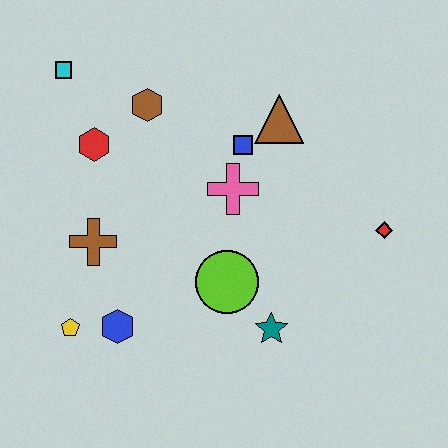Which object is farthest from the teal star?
The cyan square is farthest from the teal star.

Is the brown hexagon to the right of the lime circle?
No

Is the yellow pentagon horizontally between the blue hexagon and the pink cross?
No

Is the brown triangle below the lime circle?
No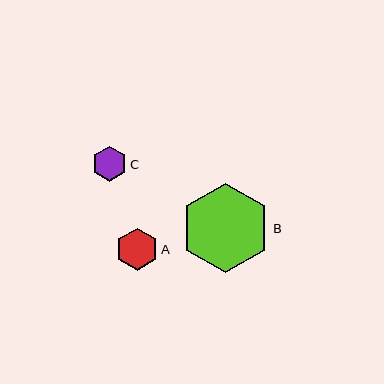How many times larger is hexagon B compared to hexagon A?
Hexagon B is approximately 2.1 times the size of hexagon A.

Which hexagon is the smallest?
Hexagon C is the smallest with a size of approximately 35 pixels.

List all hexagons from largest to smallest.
From largest to smallest: B, A, C.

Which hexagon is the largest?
Hexagon B is the largest with a size of approximately 89 pixels.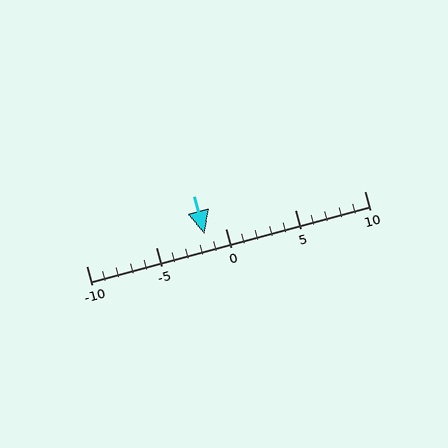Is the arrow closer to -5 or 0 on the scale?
The arrow is closer to 0.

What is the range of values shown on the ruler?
The ruler shows values from -10 to 10.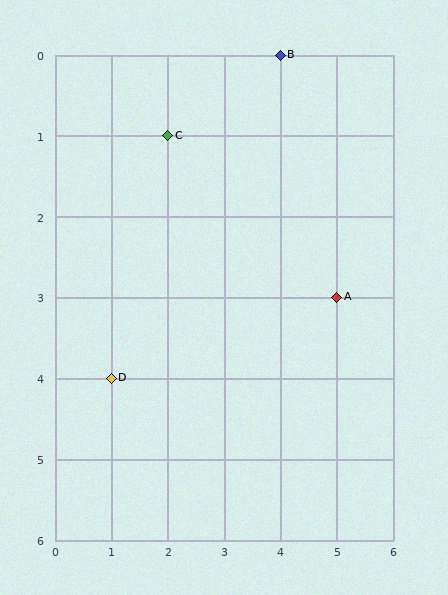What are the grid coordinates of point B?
Point B is at grid coordinates (4, 0).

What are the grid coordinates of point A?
Point A is at grid coordinates (5, 3).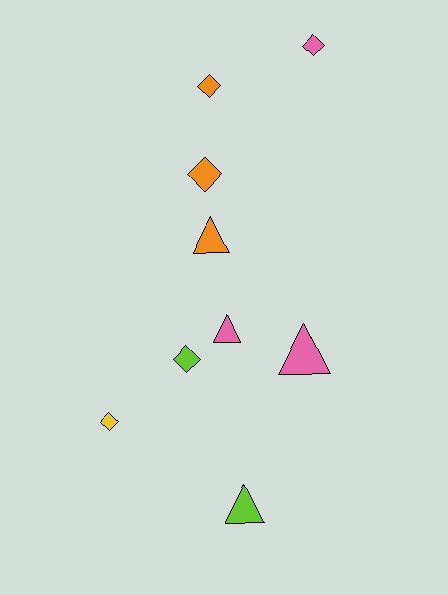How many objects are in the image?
There are 9 objects.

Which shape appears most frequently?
Diamond, with 5 objects.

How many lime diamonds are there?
There is 1 lime diamond.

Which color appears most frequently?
Pink, with 3 objects.